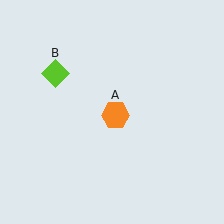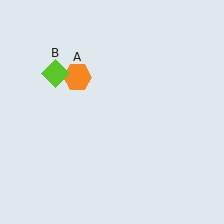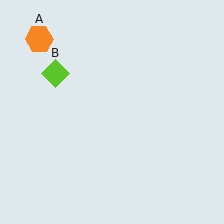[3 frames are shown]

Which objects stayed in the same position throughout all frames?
Lime diamond (object B) remained stationary.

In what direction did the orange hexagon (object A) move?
The orange hexagon (object A) moved up and to the left.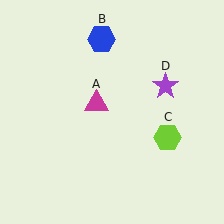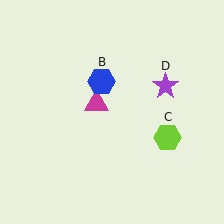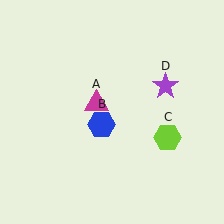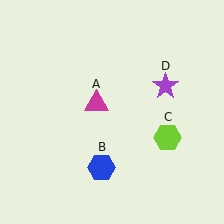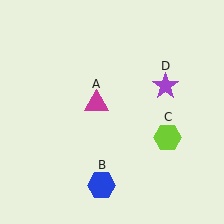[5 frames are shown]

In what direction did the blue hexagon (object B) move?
The blue hexagon (object B) moved down.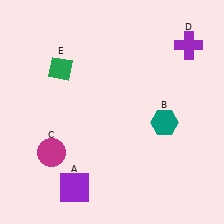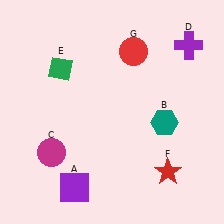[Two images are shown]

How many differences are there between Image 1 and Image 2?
There are 2 differences between the two images.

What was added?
A red star (F), a red circle (G) were added in Image 2.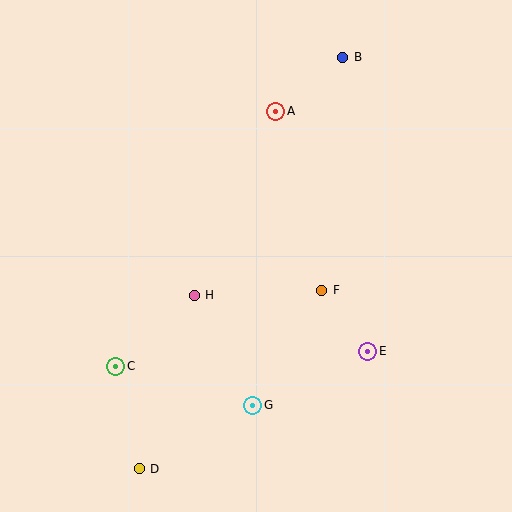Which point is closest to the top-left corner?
Point A is closest to the top-left corner.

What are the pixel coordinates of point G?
Point G is at (253, 405).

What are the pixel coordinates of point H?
Point H is at (194, 295).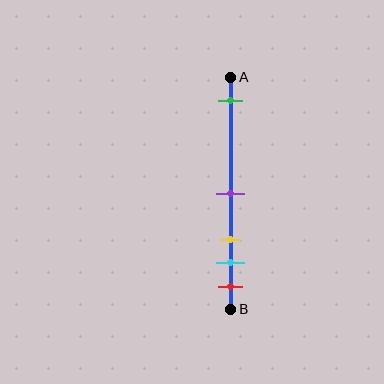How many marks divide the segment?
There are 5 marks dividing the segment.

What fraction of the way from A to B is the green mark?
The green mark is approximately 10% (0.1) of the way from A to B.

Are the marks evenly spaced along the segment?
No, the marks are not evenly spaced.